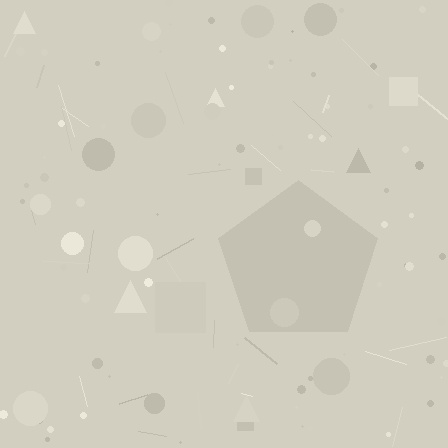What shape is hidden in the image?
A pentagon is hidden in the image.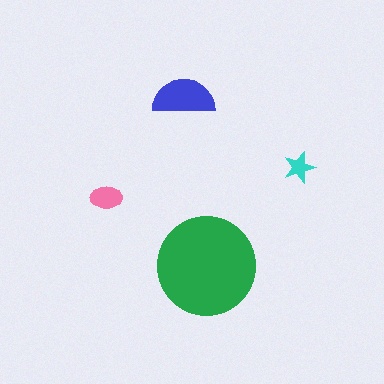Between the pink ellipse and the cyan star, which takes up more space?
The pink ellipse.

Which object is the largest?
The green circle.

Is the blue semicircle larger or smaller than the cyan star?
Larger.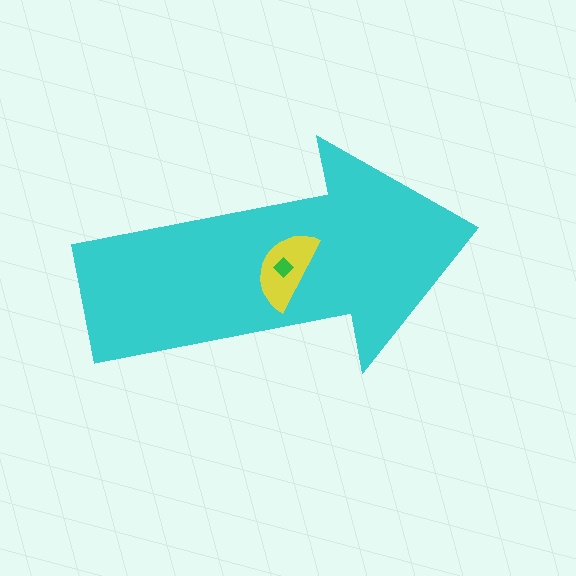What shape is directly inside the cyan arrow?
The yellow semicircle.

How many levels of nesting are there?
3.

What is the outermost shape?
The cyan arrow.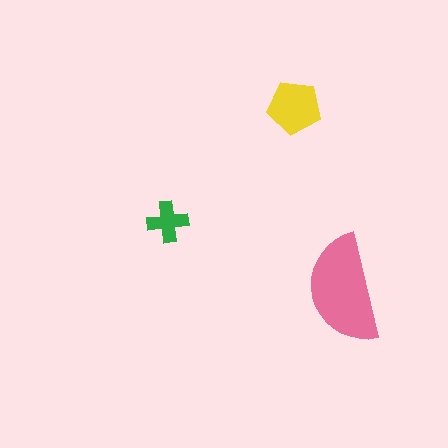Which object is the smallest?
The green cross.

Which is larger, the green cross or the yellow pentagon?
The yellow pentagon.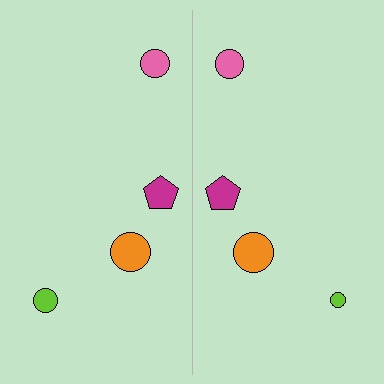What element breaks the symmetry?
The lime circle on the right side has a different size than its mirror counterpart.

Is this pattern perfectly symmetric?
No, the pattern is not perfectly symmetric. The lime circle on the right side has a different size than its mirror counterpart.